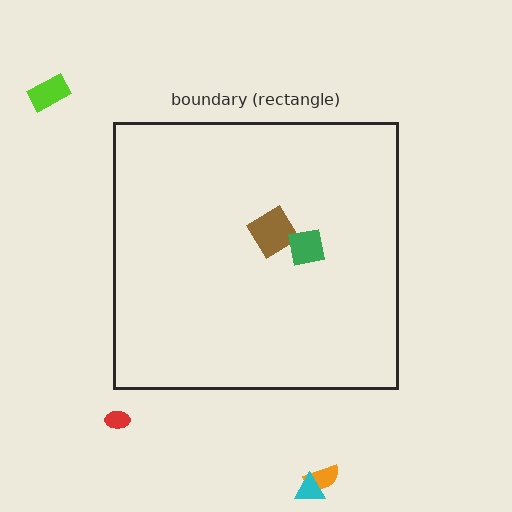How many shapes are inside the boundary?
2 inside, 4 outside.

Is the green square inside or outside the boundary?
Inside.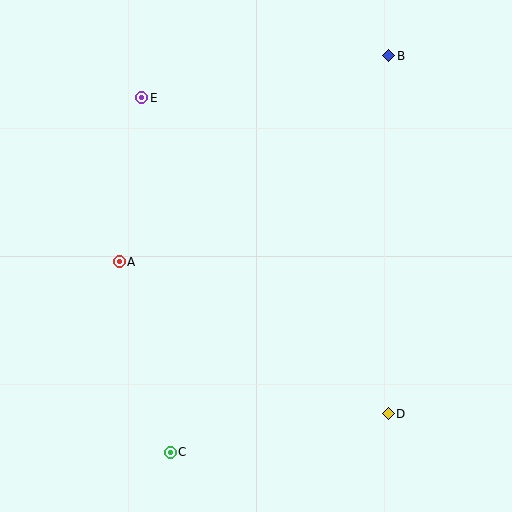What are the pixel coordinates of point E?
Point E is at (142, 98).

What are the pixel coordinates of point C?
Point C is at (170, 452).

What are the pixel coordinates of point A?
Point A is at (119, 262).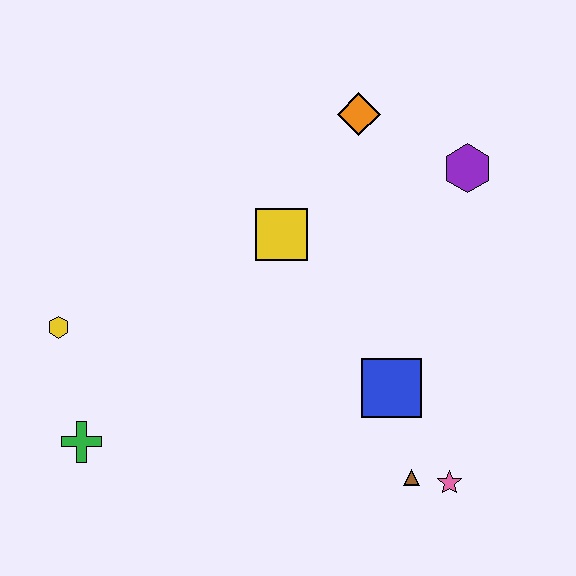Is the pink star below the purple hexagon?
Yes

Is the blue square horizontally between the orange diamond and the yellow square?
No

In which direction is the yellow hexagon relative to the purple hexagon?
The yellow hexagon is to the left of the purple hexagon.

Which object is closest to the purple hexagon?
The orange diamond is closest to the purple hexagon.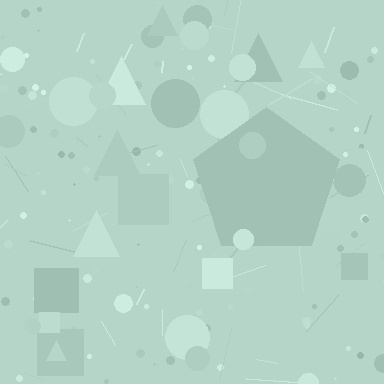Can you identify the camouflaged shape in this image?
The camouflaged shape is a pentagon.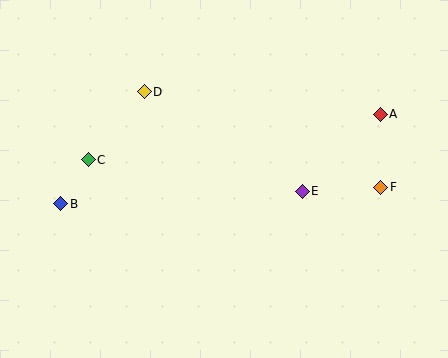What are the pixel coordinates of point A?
Point A is at (380, 114).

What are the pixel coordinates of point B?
Point B is at (61, 204).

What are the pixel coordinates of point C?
Point C is at (88, 160).